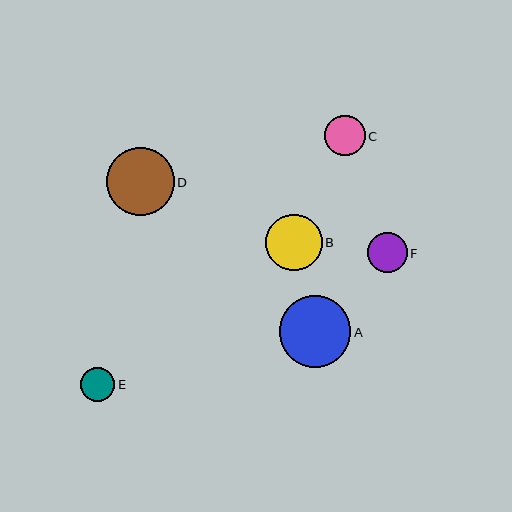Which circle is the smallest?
Circle E is the smallest with a size of approximately 34 pixels.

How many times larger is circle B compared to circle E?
Circle B is approximately 1.6 times the size of circle E.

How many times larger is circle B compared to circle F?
Circle B is approximately 1.4 times the size of circle F.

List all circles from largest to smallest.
From largest to smallest: A, D, B, C, F, E.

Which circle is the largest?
Circle A is the largest with a size of approximately 72 pixels.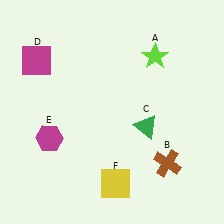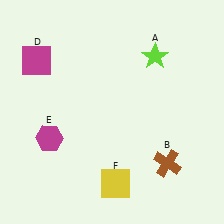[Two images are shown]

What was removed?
The green triangle (C) was removed in Image 2.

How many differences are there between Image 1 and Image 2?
There is 1 difference between the two images.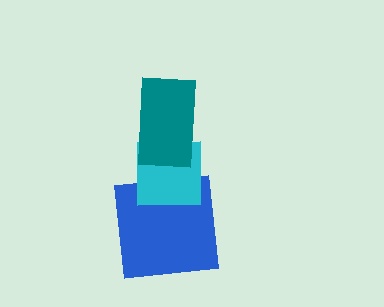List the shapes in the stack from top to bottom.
From top to bottom: the teal rectangle, the cyan square, the blue square.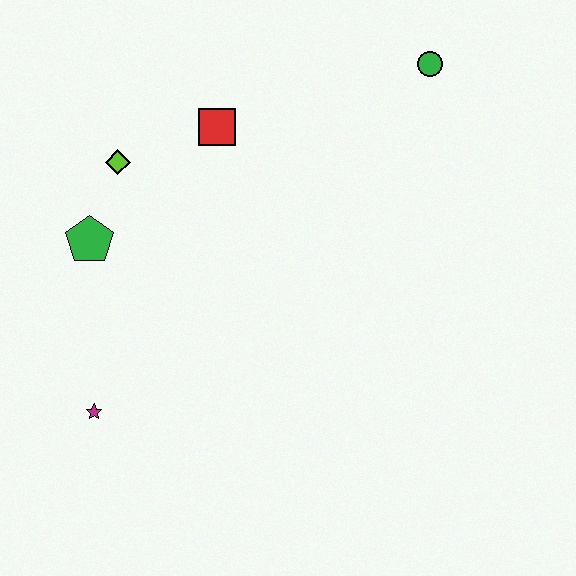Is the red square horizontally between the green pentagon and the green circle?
Yes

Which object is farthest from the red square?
The magenta star is farthest from the red square.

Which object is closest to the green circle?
The red square is closest to the green circle.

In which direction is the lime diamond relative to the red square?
The lime diamond is to the left of the red square.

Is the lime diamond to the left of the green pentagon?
No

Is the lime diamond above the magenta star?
Yes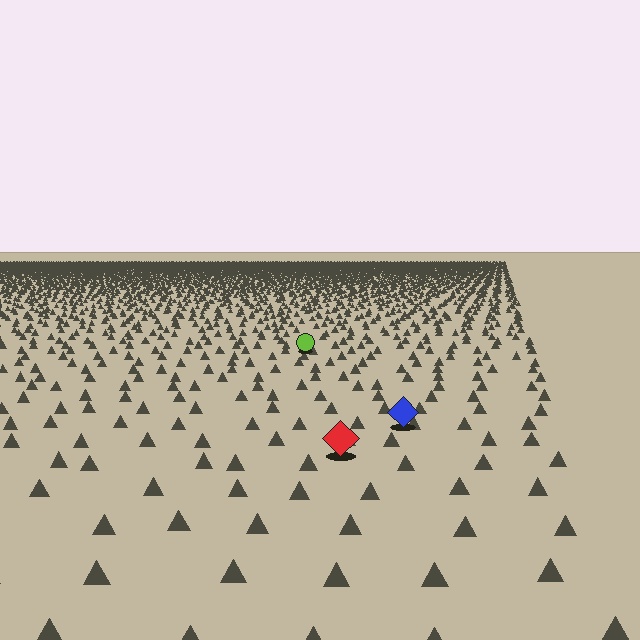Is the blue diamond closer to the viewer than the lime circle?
Yes. The blue diamond is closer — you can tell from the texture gradient: the ground texture is coarser near it.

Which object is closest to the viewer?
The red diamond is closest. The texture marks near it are larger and more spread out.